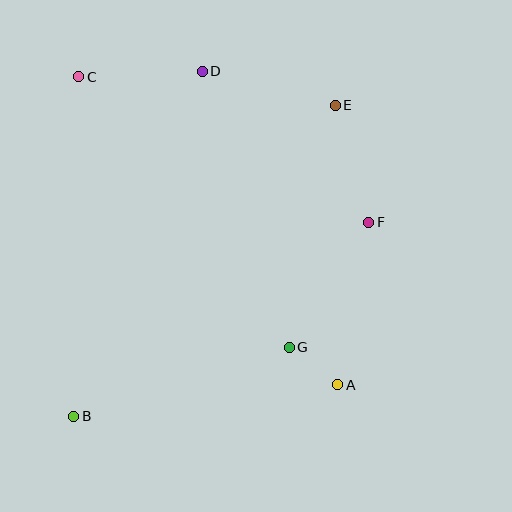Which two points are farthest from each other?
Points B and E are farthest from each other.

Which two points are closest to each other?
Points A and G are closest to each other.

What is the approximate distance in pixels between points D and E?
The distance between D and E is approximately 137 pixels.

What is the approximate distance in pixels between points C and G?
The distance between C and G is approximately 342 pixels.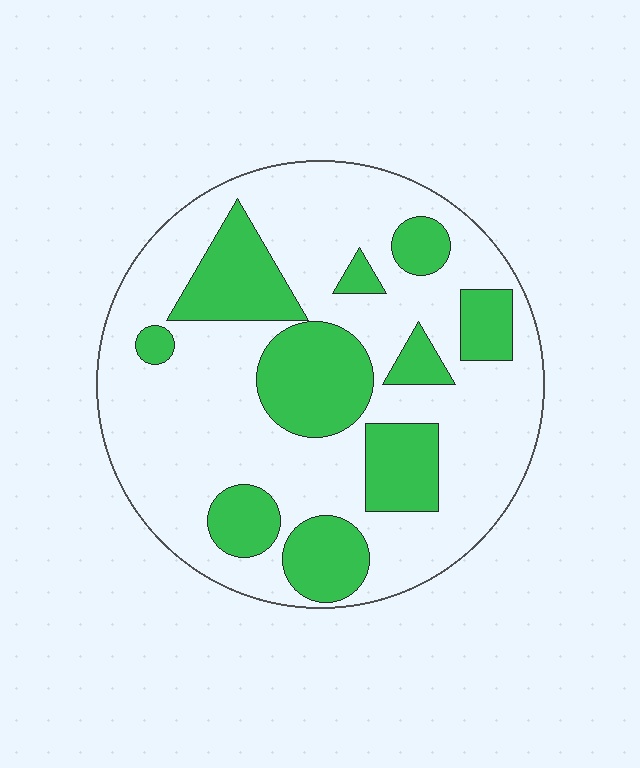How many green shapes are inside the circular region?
10.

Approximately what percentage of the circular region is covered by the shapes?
Approximately 30%.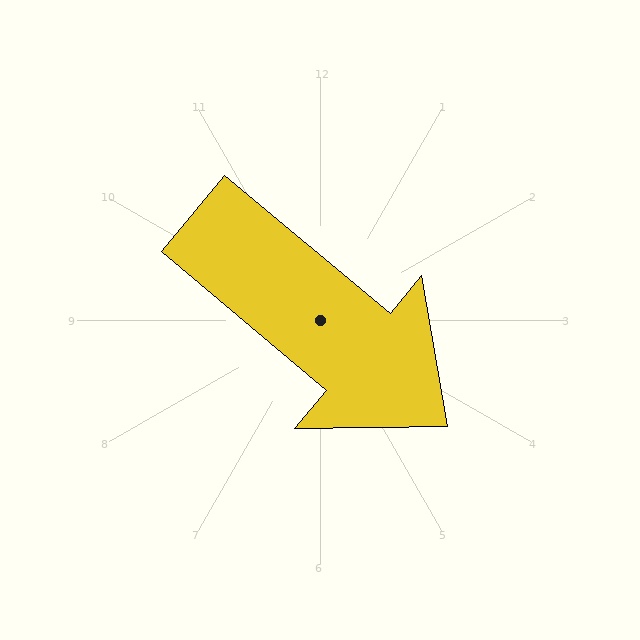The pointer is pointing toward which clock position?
Roughly 4 o'clock.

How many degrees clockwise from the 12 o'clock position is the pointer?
Approximately 130 degrees.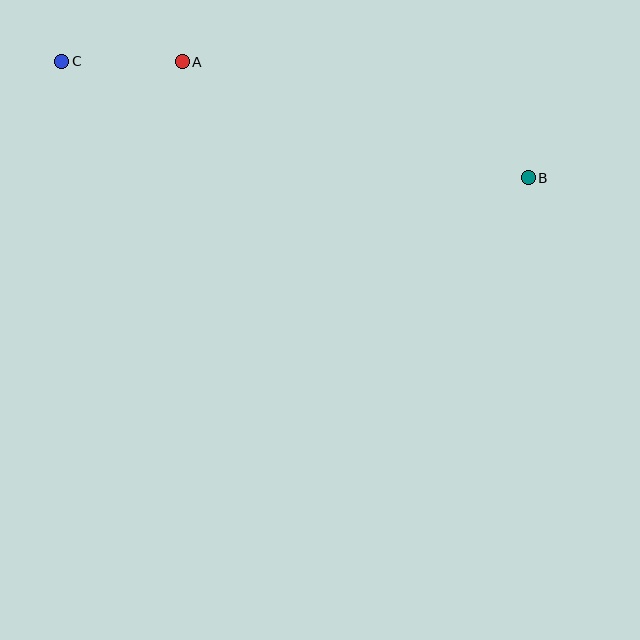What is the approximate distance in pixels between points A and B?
The distance between A and B is approximately 365 pixels.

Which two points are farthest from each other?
Points B and C are farthest from each other.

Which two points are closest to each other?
Points A and C are closest to each other.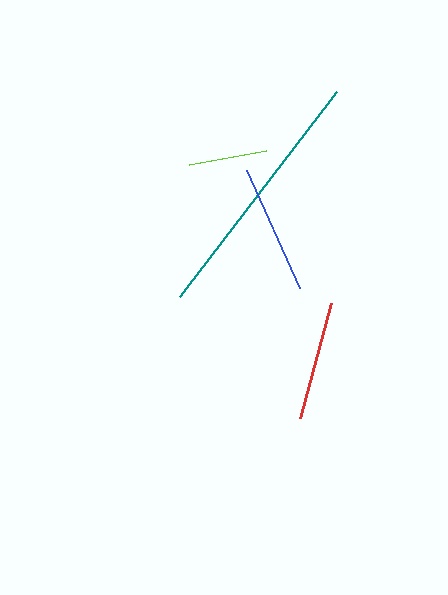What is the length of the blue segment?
The blue segment is approximately 129 pixels long.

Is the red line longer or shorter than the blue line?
The blue line is longer than the red line.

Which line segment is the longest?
The teal line is the longest at approximately 259 pixels.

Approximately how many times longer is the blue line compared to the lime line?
The blue line is approximately 1.6 times the length of the lime line.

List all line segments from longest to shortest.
From longest to shortest: teal, blue, red, lime.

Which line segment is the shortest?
The lime line is the shortest at approximately 79 pixels.